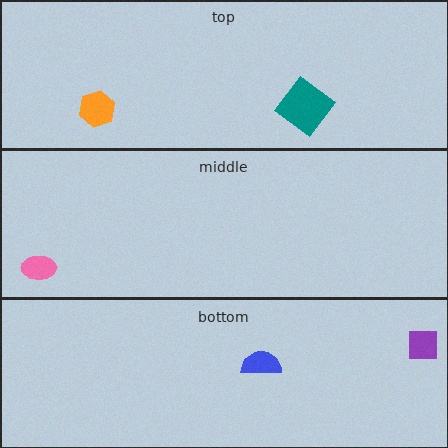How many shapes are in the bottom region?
2.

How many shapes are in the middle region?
1.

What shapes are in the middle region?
The pink ellipse.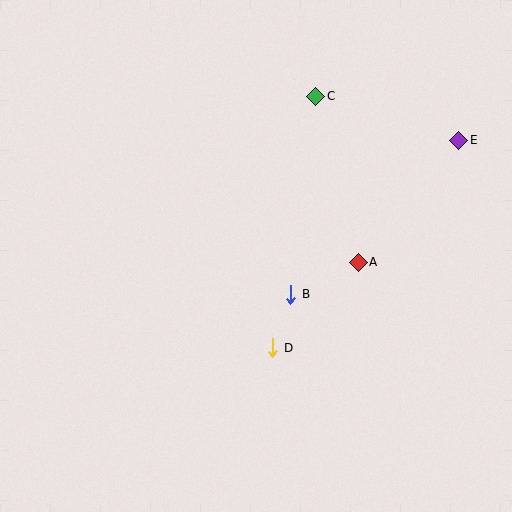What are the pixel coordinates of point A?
Point A is at (358, 262).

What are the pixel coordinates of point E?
Point E is at (459, 140).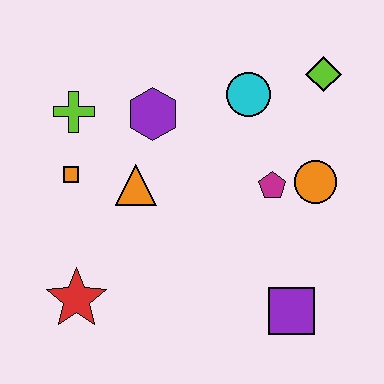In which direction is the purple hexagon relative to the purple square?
The purple hexagon is above the purple square.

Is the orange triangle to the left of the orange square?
No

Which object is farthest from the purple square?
The lime cross is farthest from the purple square.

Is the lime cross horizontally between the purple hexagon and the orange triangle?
No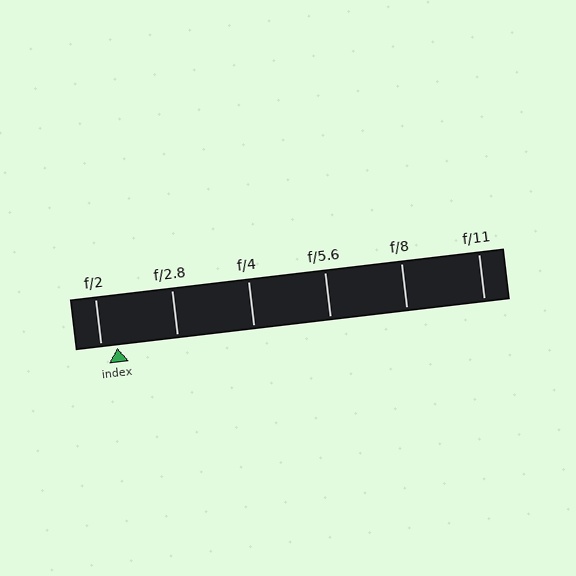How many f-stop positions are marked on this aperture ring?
There are 6 f-stop positions marked.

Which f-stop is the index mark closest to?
The index mark is closest to f/2.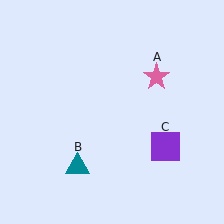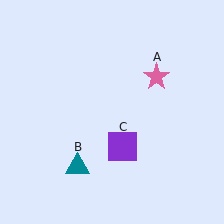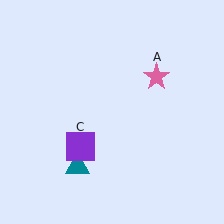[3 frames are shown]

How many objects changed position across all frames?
1 object changed position: purple square (object C).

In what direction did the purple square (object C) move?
The purple square (object C) moved left.